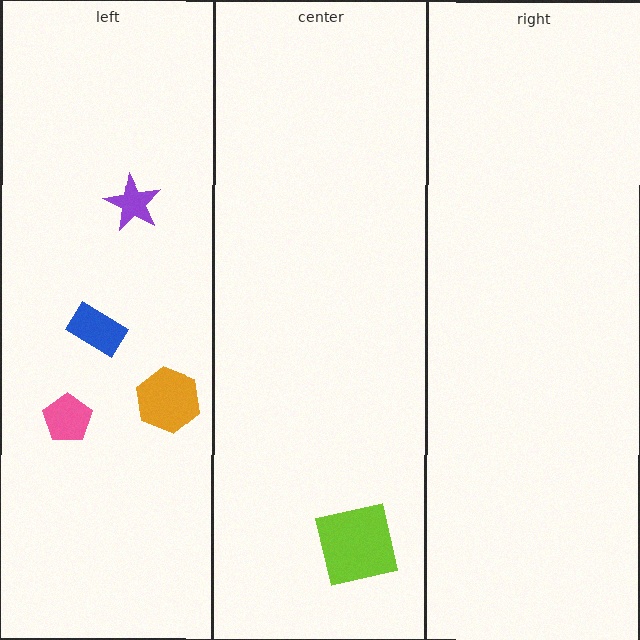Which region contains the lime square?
The center region.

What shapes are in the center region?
The lime square.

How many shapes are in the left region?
4.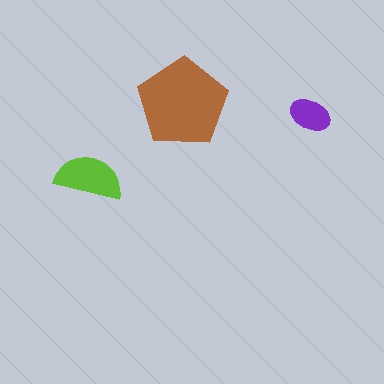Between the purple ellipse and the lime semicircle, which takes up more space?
The lime semicircle.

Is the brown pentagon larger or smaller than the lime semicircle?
Larger.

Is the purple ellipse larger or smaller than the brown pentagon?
Smaller.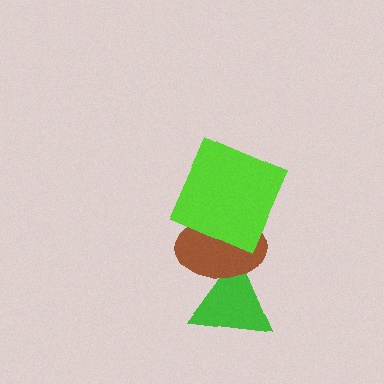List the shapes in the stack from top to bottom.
From top to bottom: the lime square, the brown ellipse, the green triangle.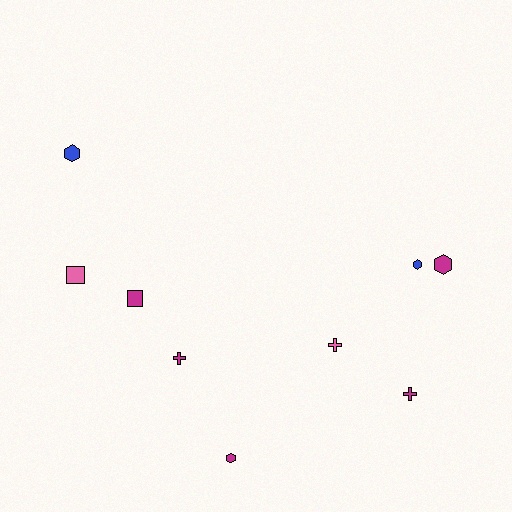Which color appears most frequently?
Magenta, with 5 objects.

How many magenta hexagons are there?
There are 2 magenta hexagons.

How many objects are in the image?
There are 9 objects.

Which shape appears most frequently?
Hexagon, with 4 objects.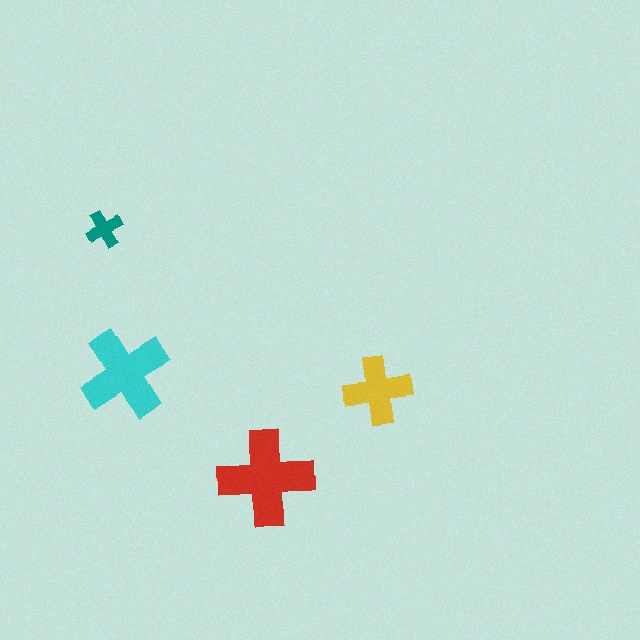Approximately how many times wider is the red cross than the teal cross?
About 2.5 times wider.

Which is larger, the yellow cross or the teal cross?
The yellow one.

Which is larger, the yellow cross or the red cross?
The red one.